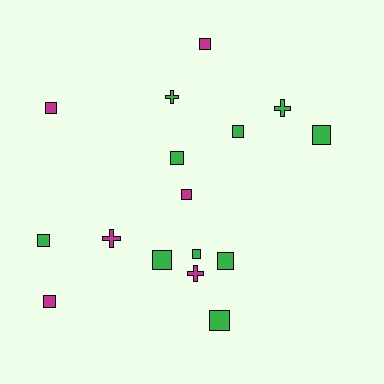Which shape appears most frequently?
Square, with 12 objects.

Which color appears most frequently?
Green, with 10 objects.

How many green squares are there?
There are 8 green squares.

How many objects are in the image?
There are 16 objects.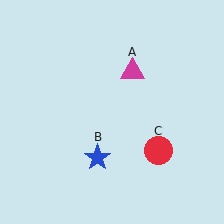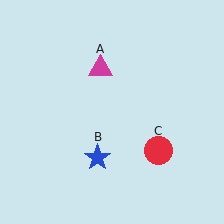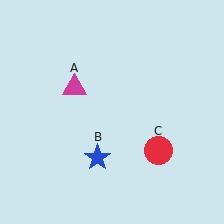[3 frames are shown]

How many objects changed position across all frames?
1 object changed position: magenta triangle (object A).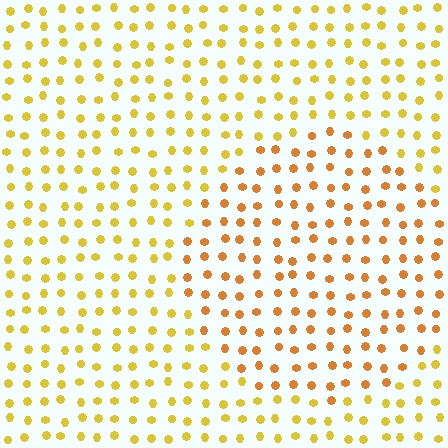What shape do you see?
I see a circle.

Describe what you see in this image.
The image is filled with small yellow elements in a uniform arrangement. A circle-shaped region is visible where the elements are tinted to a slightly different hue, forming a subtle color boundary.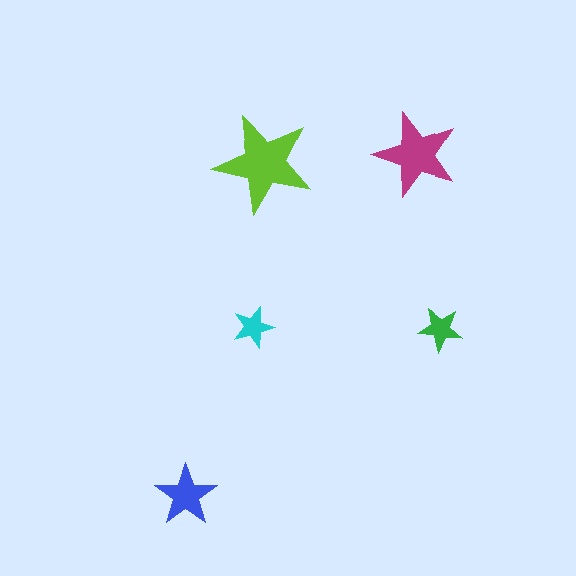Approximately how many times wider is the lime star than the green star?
About 2.5 times wider.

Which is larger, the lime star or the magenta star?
The lime one.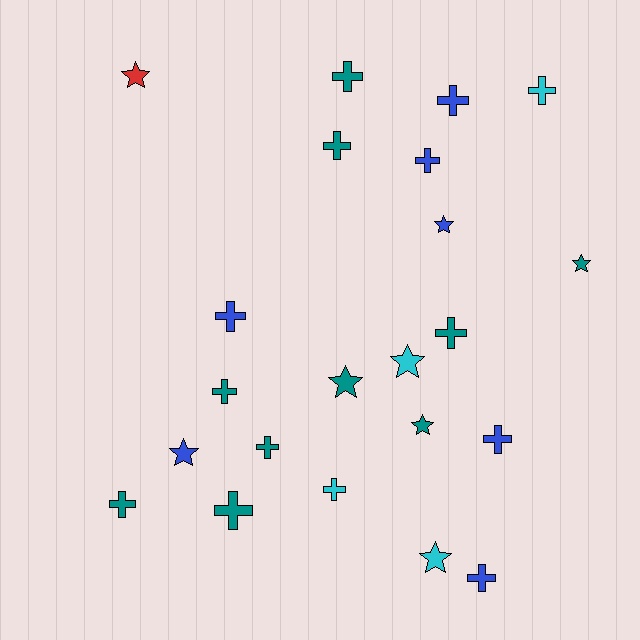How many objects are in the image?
There are 22 objects.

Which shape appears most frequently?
Cross, with 14 objects.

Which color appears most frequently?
Teal, with 10 objects.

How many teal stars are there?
There are 3 teal stars.